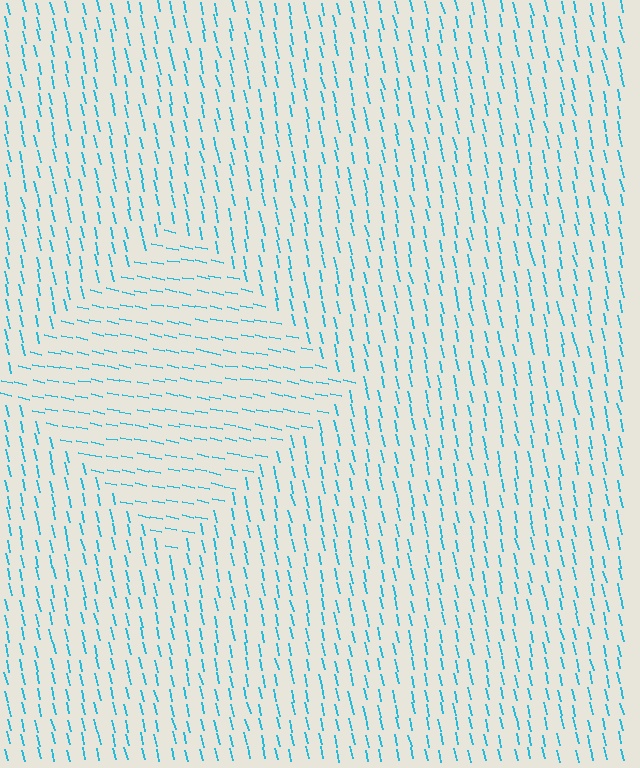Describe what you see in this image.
The image is filled with small cyan line segments. A diamond region in the image has lines oriented differently from the surrounding lines, creating a visible texture boundary.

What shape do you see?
I see a diamond.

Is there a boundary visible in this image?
Yes, there is a texture boundary formed by a change in line orientation.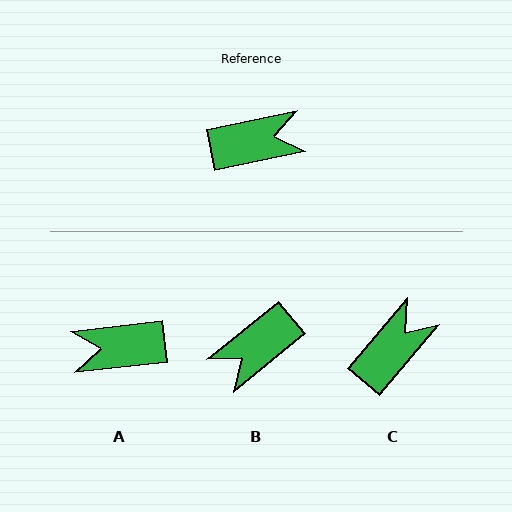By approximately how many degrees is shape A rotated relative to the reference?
Approximately 175 degrees counter-clockwise.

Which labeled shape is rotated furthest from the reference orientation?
A, about 175 degrees away.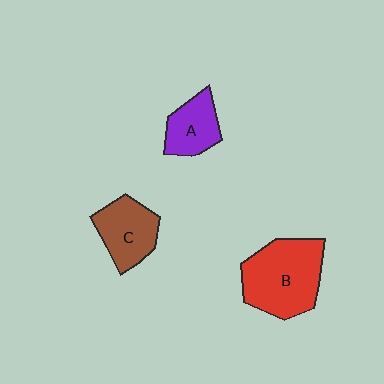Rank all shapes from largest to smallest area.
From largest to smallest: B (red), C (brown), A (purple).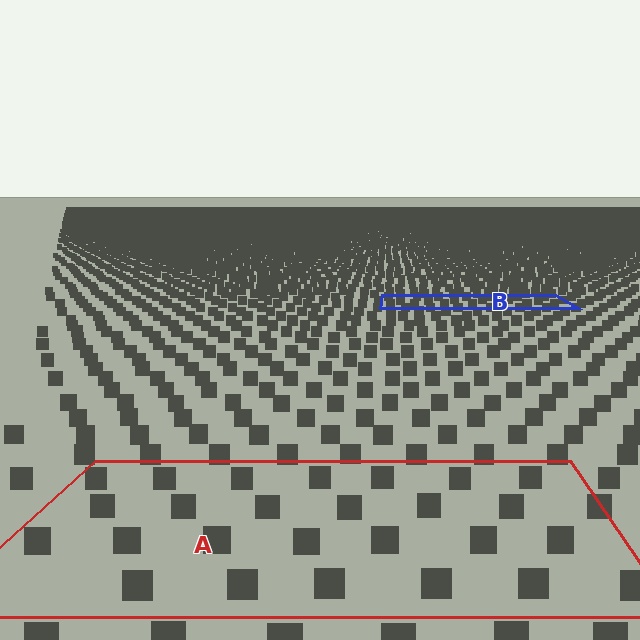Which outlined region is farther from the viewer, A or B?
Region B is farther from the viewer — the texture elements inside it appear smaller and more densely packed.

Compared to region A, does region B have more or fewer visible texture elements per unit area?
Region B has more texture elements per unit area — they are packed more densely because it is farther away.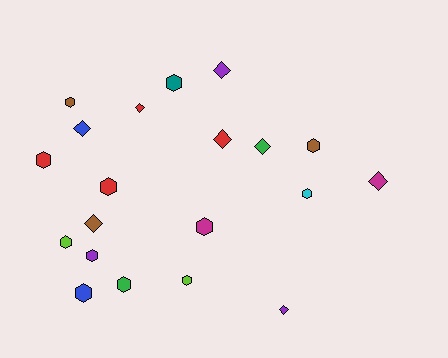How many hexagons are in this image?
There are 12 hexagons.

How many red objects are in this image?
There are 4 red objects.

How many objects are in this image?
There are 20 objects.